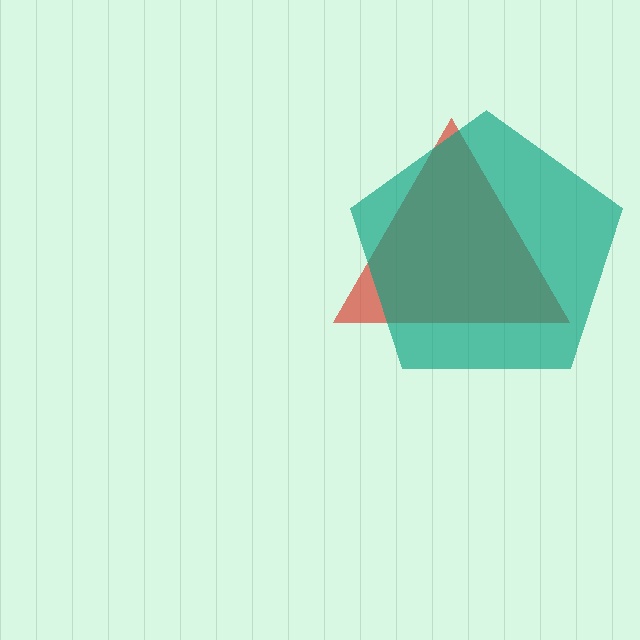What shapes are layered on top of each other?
The layered shapes are: a red triangle, a teal pentagon.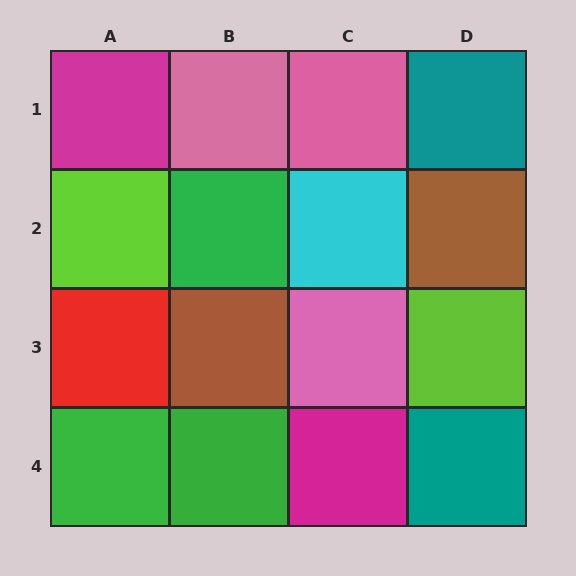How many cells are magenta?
2 cells are magenta.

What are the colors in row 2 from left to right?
Lime, green, cyan, brown.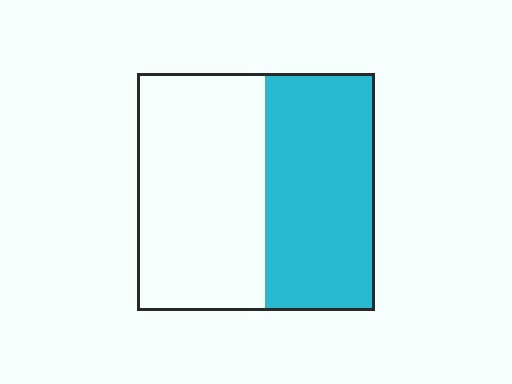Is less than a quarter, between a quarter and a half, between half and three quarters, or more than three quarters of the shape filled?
Between a quarter and a half.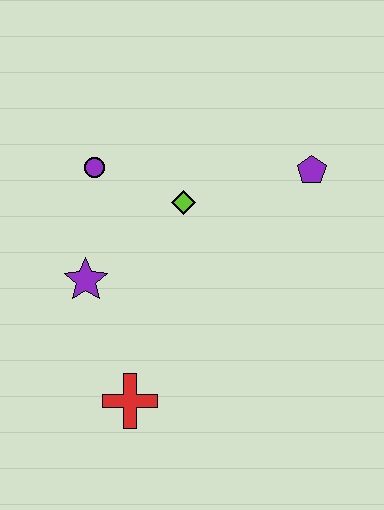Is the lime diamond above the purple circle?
No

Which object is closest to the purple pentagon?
The lime diamond is closest to the purple pentagon.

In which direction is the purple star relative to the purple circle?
The purple star is below the purple circle.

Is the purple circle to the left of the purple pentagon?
Yes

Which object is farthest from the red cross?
The purple pentagon is farthest from the red cross.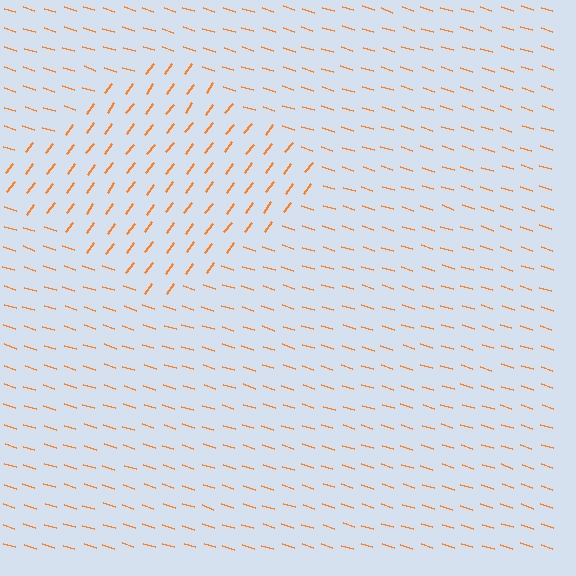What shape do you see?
I see a diamond.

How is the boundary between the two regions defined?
The boundary is defined purely by a change in line orientation (approximately 71 degrees difference). All lines are the same color and thickness.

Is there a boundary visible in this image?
Yes, there is a texture boundary formed by a change in line orientation.